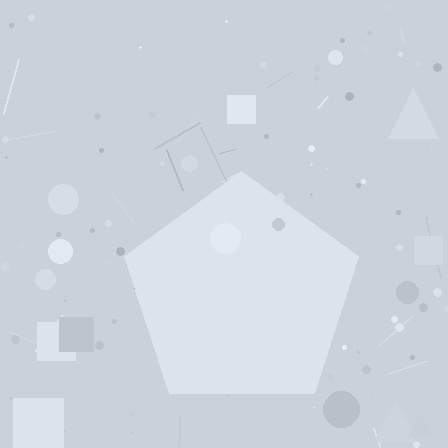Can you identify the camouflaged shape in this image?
The camouflaged shape is a pentagon.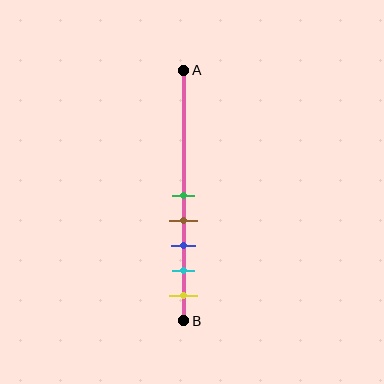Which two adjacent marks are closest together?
The green and brown marks are the closest adjacent pair.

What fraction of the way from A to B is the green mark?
The green mark is approximately 50% (0.5) of the way from A to B.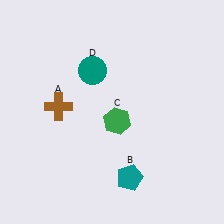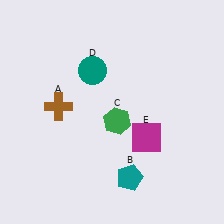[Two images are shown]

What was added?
A magenta square (E) was added in Image 2.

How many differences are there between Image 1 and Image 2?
There is 1 difference between the two images.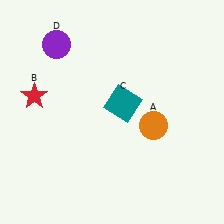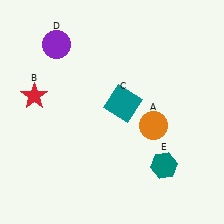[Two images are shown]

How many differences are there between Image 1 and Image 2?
There is 1 difference between the two images.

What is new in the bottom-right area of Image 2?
A teal hexagon (E) was added in the bottom-right area of Image 2.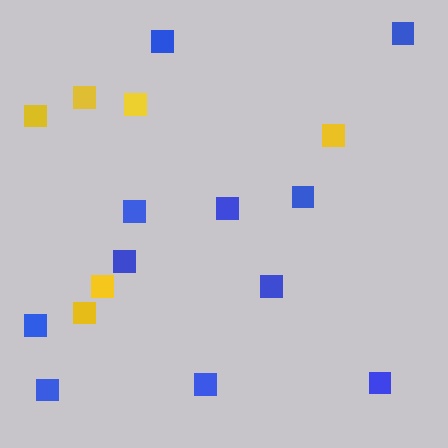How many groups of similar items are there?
There are 2 groups: one group of yellow squares (6) and one group of blue squares (11).